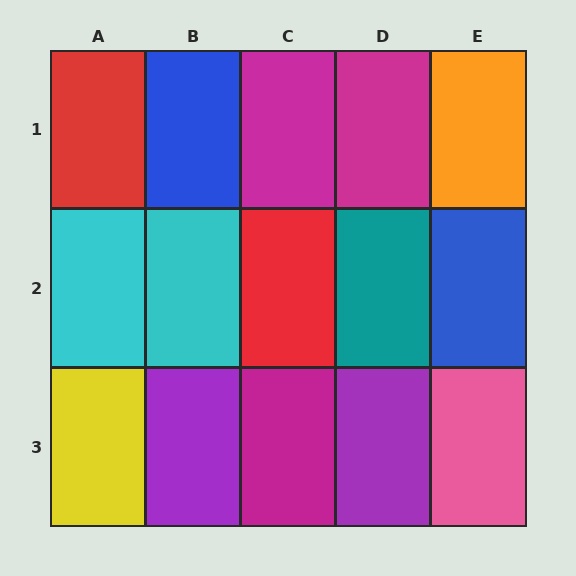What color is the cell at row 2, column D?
Teal.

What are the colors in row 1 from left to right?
Red, blue, magenta, magenta, orange.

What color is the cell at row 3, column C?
Magenta.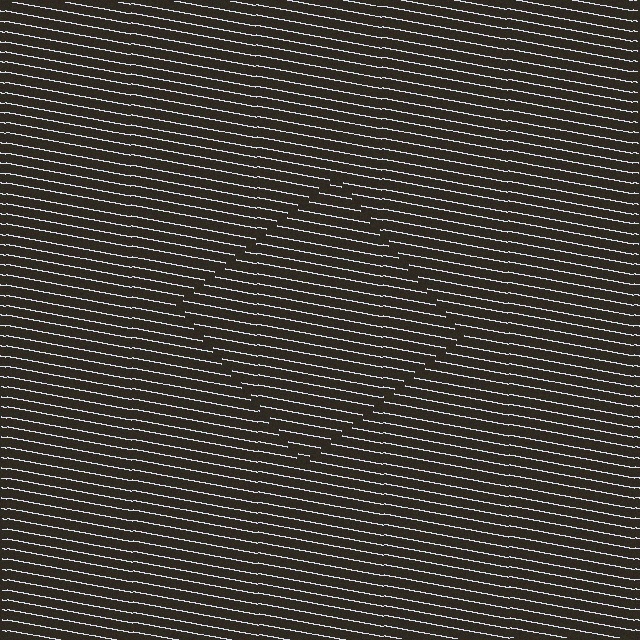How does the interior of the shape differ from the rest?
The interior of the shape contains the same grating, shifted by half a period — the contour is defined by the phase discontinuity where line-ends from the inner and outer gratings abut.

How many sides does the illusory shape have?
4 sides — the line-ends trace a square.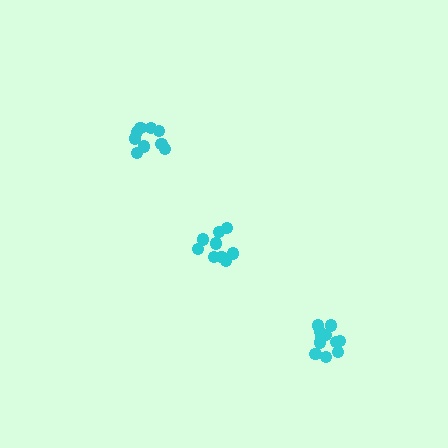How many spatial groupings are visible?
There are 3 spatial groupings.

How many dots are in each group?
Group 1: 9 dots, Group 2: 9 dots, Group 3: 12 dots (30 total).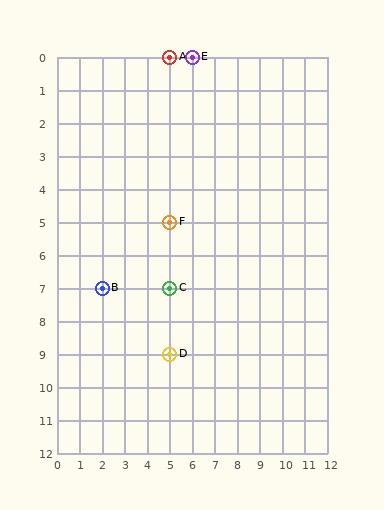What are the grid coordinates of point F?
Point F is at grid coordinates (5, 5).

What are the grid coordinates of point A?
Point A is at grid coordinates (5, 0).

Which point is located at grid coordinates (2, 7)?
Point B is at (2, 7).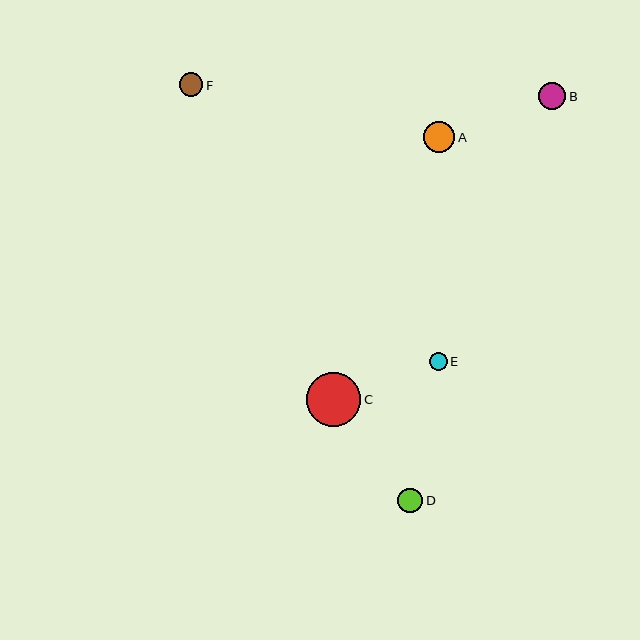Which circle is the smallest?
Circle E is the smallest with a size of approximately 18 pixels.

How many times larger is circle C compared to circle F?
Circle C is approximately 2.3 times the size of circle F.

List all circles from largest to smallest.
From largest to smallest: C, A, B, D, F, E.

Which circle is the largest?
Circle C is the largest with a size of approximately 54 pixels.